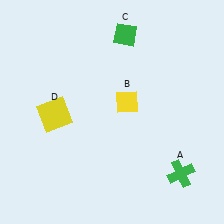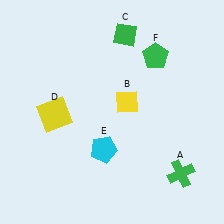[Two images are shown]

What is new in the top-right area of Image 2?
A green pentagon (F) was added in the top-right area of Image 2.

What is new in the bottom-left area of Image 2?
A cyan pentagon (E) was added in the bottom-left area of Image 2.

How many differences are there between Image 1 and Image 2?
There are 2 differences between the two images.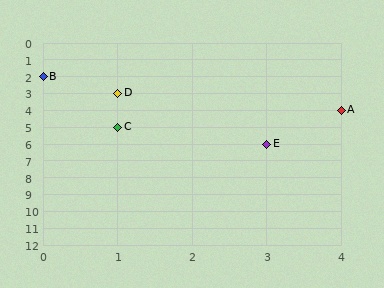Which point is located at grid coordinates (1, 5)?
Point C is at (1, 5).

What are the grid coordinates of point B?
Point B is at grid coordinates (0, 2).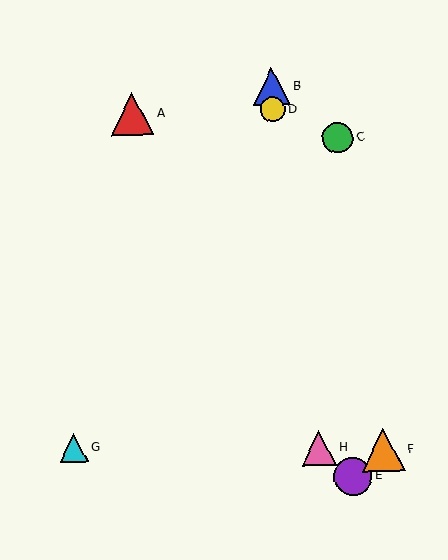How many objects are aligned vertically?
2 objects (B, D) are aligned vertically.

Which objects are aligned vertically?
Objects B, D are aligned vertically.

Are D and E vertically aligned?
No, D is at x≈272 and E is at x≈353.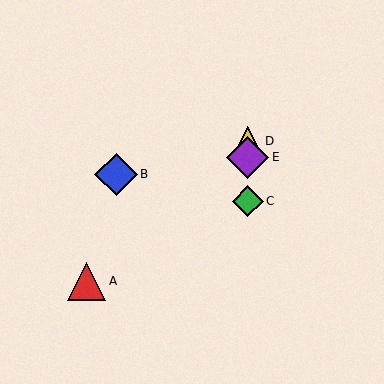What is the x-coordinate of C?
Object C is at x≈248.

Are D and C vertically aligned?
Yes, both are at x≈248.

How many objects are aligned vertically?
3 objects (C, D, E) are aligned vertically.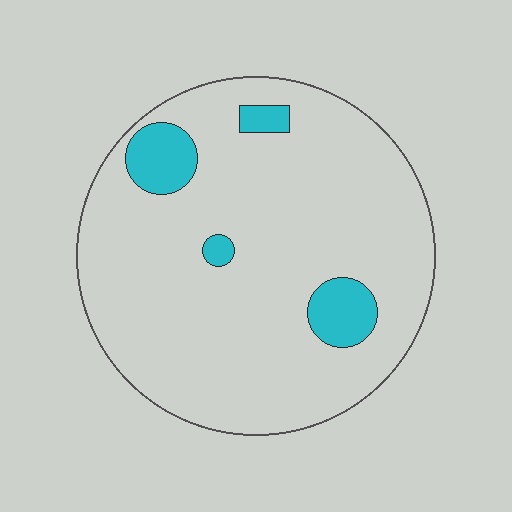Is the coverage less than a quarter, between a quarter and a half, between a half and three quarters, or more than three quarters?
Less than a quarter.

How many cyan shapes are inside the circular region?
4.